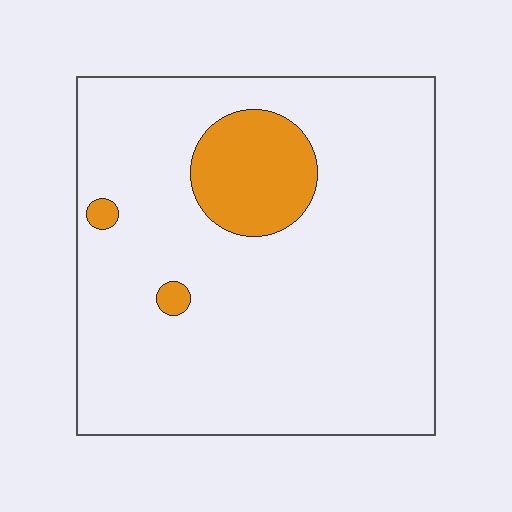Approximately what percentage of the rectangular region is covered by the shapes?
Approximately 10%.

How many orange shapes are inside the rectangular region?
3.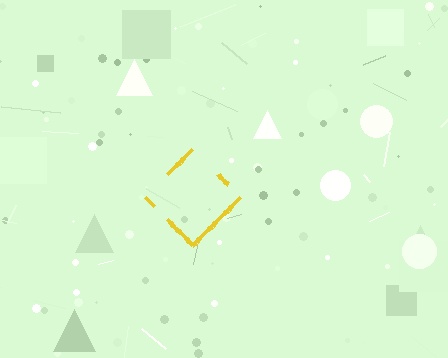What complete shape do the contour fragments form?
The contour fragments form a diamond.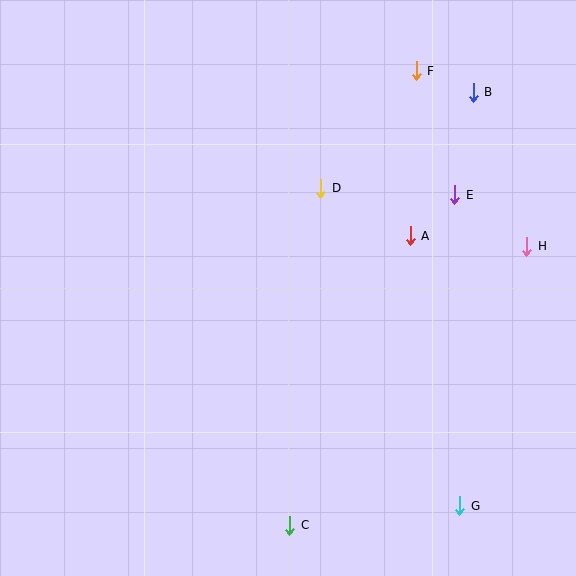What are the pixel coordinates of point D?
Point D is at (321, 188).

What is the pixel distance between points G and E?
The distance between G and E is 311 pixels.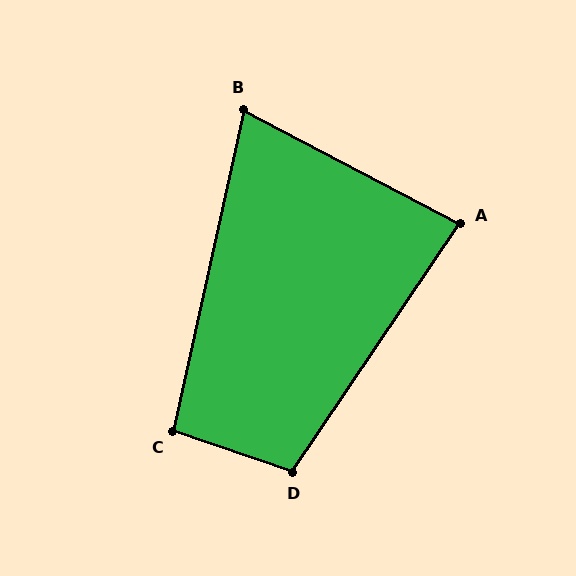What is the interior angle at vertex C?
Approximately 96 degrees (obtuse).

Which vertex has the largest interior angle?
D, at approximately 105 degrees.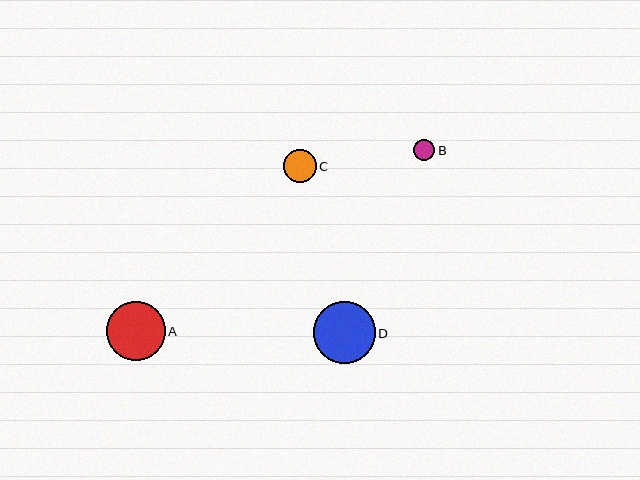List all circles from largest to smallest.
From largest to smallest: D, A, C, B.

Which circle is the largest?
Circle D is the largest with a size of approximately 61 pixels.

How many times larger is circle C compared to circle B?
Circle C is approximately 1.5 times the size of circle B.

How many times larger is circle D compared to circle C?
Circle D is approximately 1.9 times the size of circle C.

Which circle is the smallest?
Circle B is the smallest with a size of approximately 21 pixels.